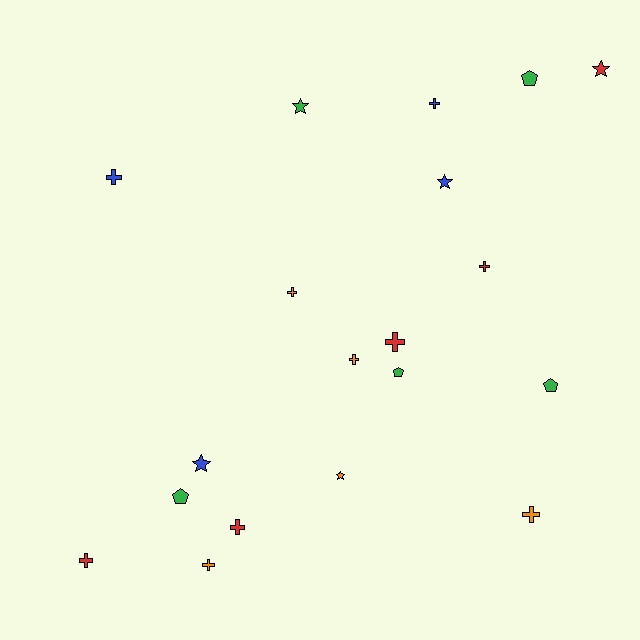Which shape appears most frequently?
Cross, with 10 objects.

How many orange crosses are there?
There are 4 orange crosses.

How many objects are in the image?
There are 19 objects.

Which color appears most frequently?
Orange, with 5 objects.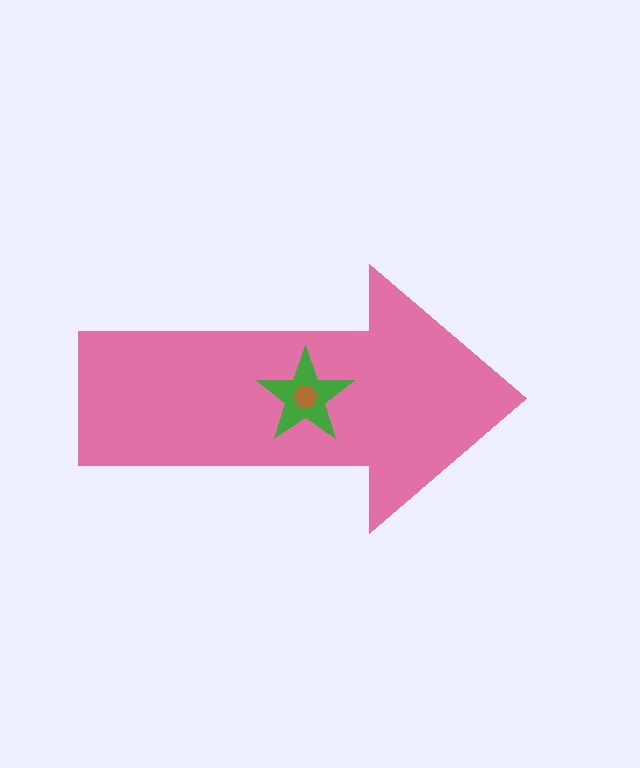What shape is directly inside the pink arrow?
The green star.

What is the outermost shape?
The pink arrow.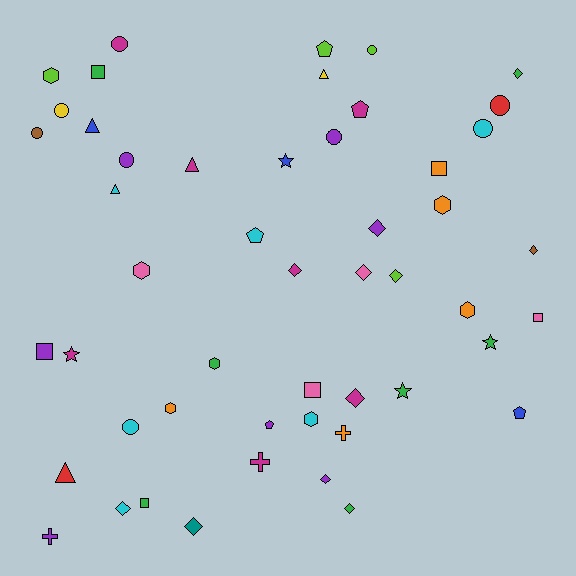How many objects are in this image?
There are 50 objects.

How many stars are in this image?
There are 4 stars.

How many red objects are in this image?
There are 2 red objects.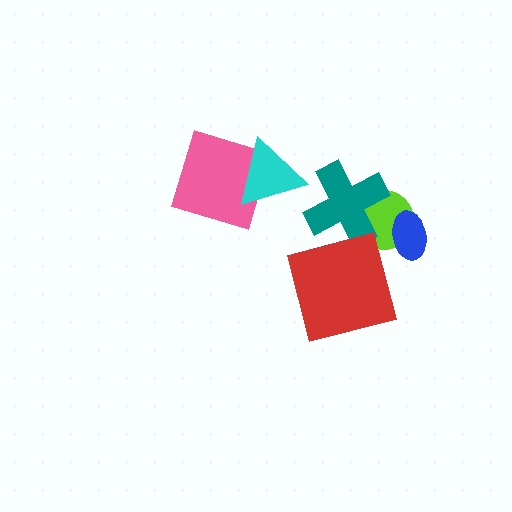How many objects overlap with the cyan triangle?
1 object overlaps with the cyan triangle.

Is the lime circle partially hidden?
Yes, it is partially covered by another shape.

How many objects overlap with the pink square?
1 object overlaps with the pink square.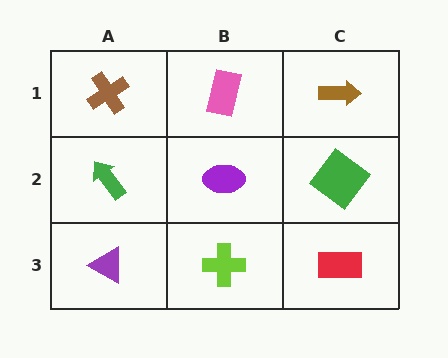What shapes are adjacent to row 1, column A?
A green arrow (row 2, column A), a pink rectangle (row 1, column B).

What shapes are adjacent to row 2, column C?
A brown arrow (row 1, column C), a red rectangle (row 3, column C), a purple ellipse (row 2, column B).